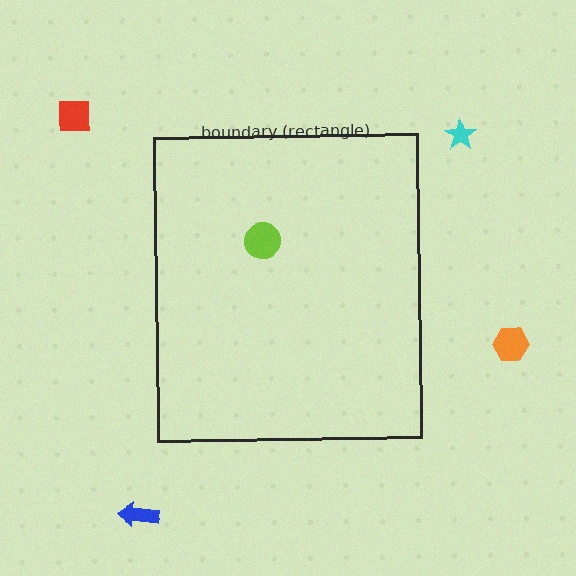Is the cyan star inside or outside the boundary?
Outside.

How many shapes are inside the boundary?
1 inside, 4 outside.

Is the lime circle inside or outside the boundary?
Inside.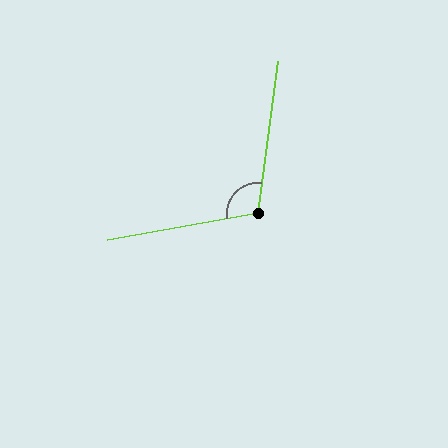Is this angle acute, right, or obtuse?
It is obtuse.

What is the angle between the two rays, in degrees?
Approximately 108 degrees.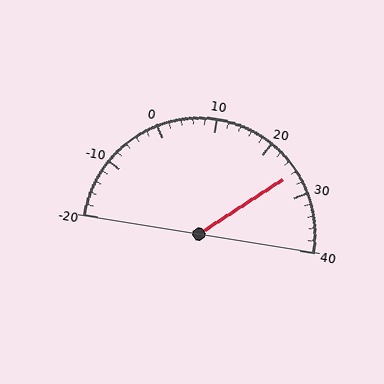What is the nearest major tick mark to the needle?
The nearest major tick mark is 30.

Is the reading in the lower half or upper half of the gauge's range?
The reading is in the upper half of the range (-20 to 40).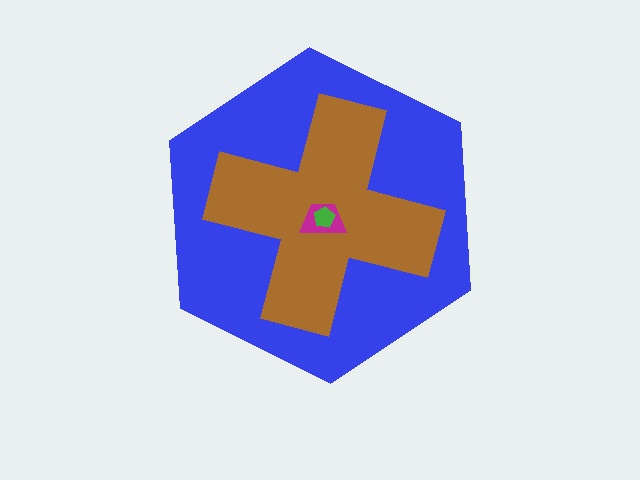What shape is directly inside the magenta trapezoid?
The green pentagon.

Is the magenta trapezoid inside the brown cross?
Yes.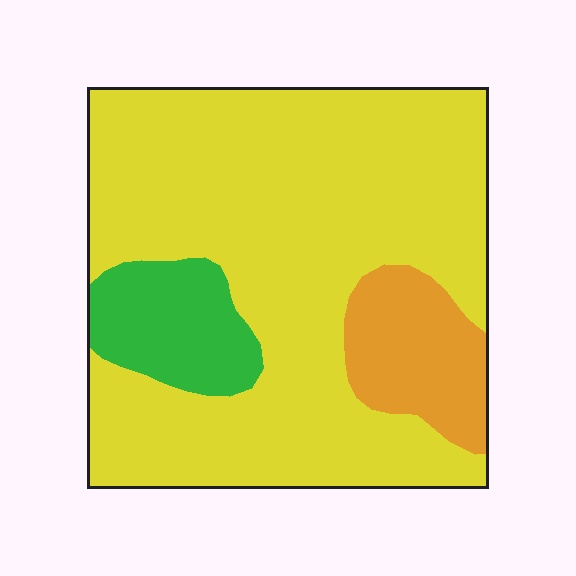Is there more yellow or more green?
Yellow.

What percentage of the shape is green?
Green covers around 10% of the shape.